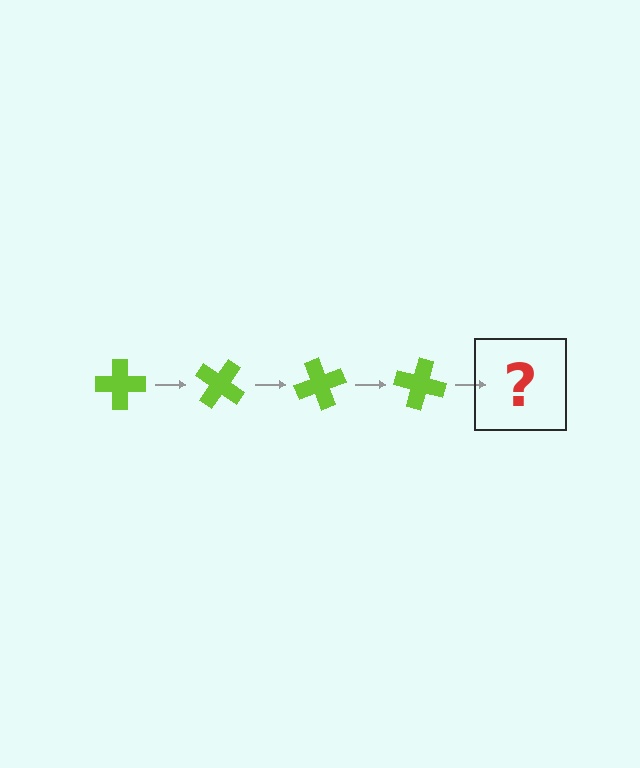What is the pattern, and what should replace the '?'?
The pattern is that the cross rotates 35 degrees each step. The '?' should be a lime cross rotated 140 degrees.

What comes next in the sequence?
The next element should be a lime cross rotated 140 degrees.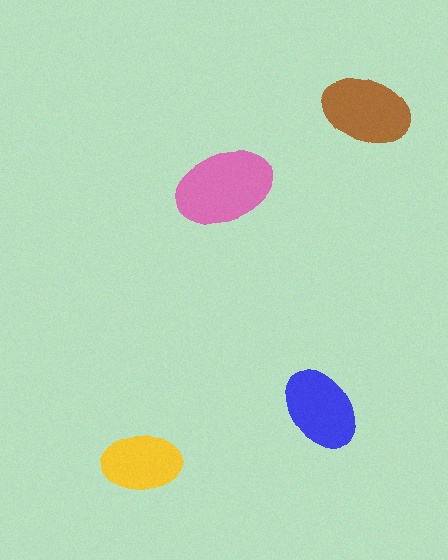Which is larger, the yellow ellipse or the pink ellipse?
The pink one.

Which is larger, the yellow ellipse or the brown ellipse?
The brown one.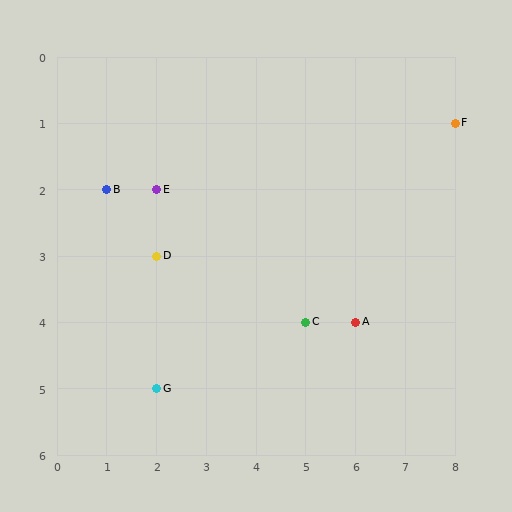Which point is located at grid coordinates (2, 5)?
Point G is at (2, 5).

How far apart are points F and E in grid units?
Points F and E are 6 columns and 1 row apart (about 6.1 grid units diagonally).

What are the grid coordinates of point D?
Point D is at grid coordinates (2, 3).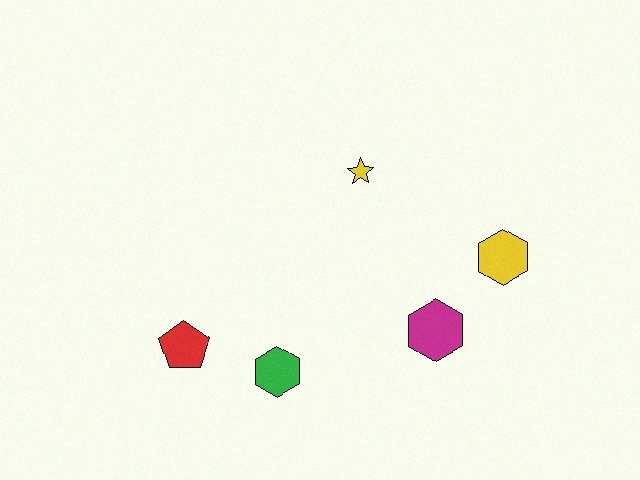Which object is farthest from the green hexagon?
The yellow hexagon is farthest from the green hexagon.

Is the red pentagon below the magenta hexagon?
Yes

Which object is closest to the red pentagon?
The green hexagon is closest to the red pentagon.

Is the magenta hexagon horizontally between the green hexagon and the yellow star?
No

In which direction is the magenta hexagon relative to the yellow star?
The magenta hexagon is below the yellow star.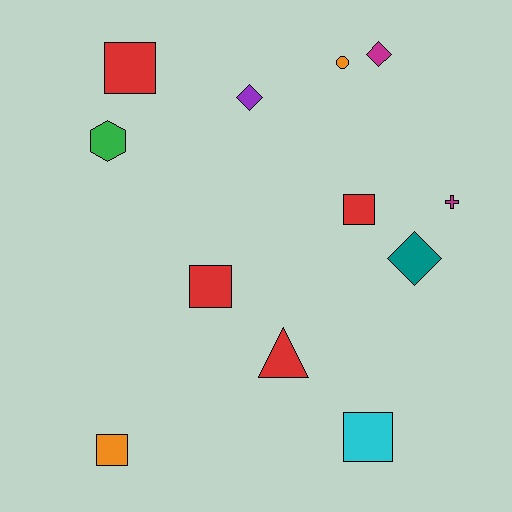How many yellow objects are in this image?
There are no yellow objects.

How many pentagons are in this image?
There are no pentagons.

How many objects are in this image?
There are 12 objects.